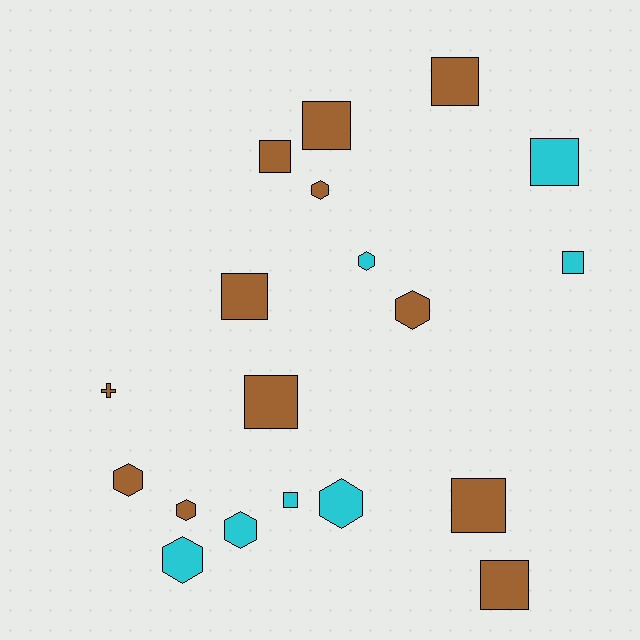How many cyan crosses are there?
There are no cyan crosses.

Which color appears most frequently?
Brown, with 12 objects.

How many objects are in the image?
There are 19 objects.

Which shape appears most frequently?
Square, with 10 objects.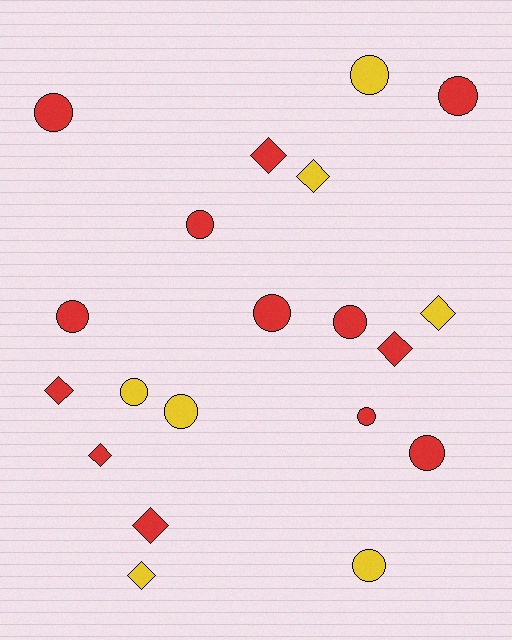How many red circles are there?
There are 8 red circles.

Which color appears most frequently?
Red, with 13 objects.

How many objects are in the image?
There are 20 objects.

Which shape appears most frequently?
Circle, with 12 objects.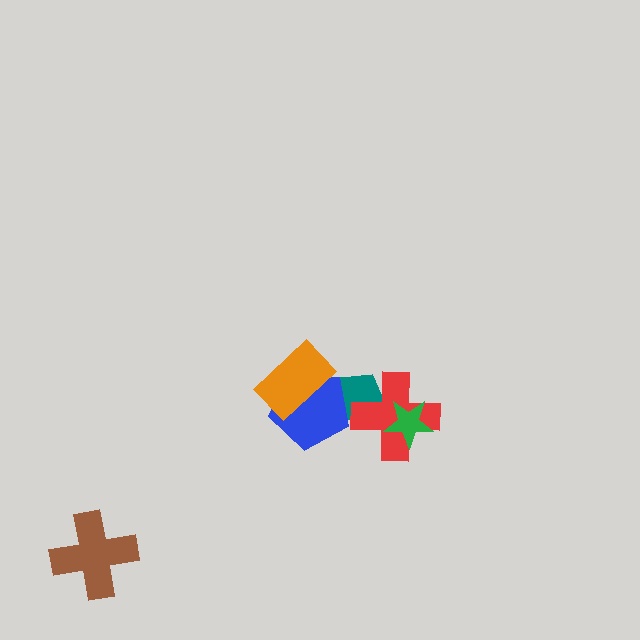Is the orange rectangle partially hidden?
No, no other shape covers it.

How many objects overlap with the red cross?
2 objects overlap with the red cross.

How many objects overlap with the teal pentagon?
2 objects overlap with the teal pentagon.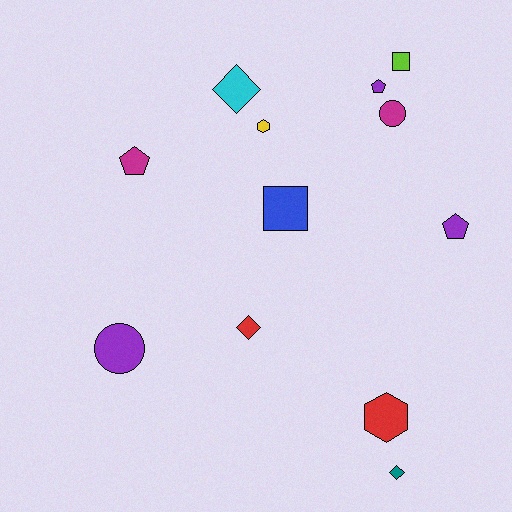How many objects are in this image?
There are 12 objects.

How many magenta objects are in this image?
There are 2 magenta objects.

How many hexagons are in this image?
There are 2 hexagons.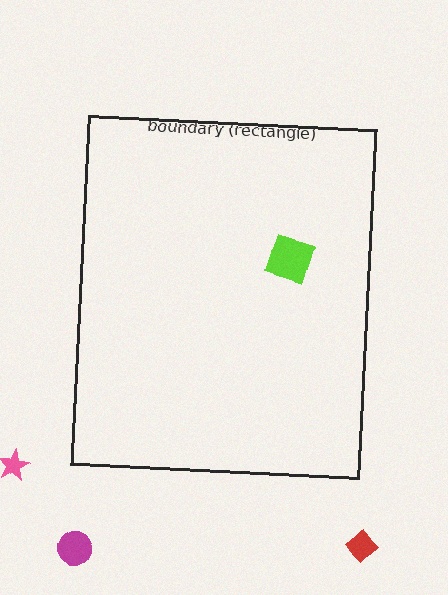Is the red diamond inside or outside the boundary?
Outside.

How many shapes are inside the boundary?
1 inside, 3 outside.